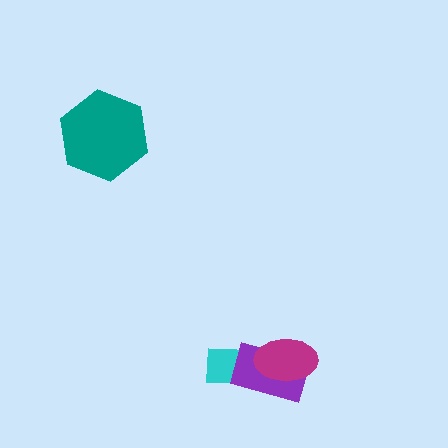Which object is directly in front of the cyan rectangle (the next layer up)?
The purple rectangle is directly in front of the cyan rectangle.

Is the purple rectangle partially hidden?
Yes, it is partially covered by another shape.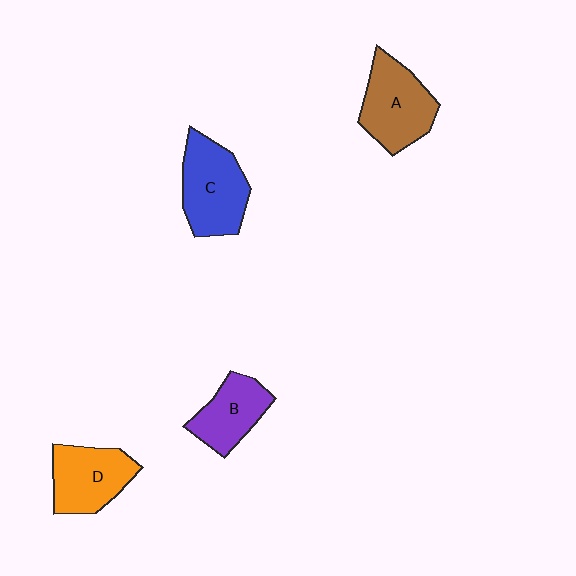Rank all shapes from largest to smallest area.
From largest to smallest: C (blue), A (brown), D (orange), B (purple).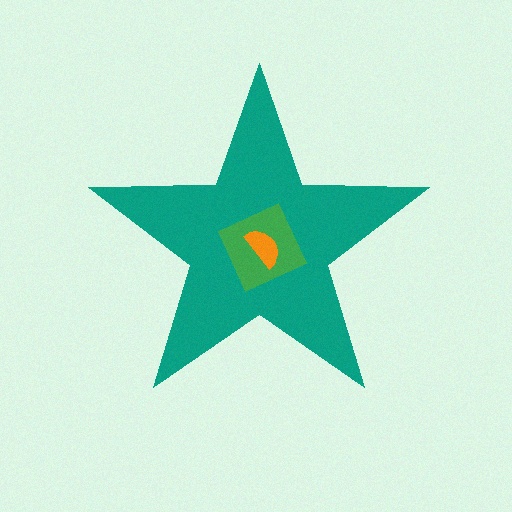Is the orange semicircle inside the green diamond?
Yes.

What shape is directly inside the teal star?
The green diamond.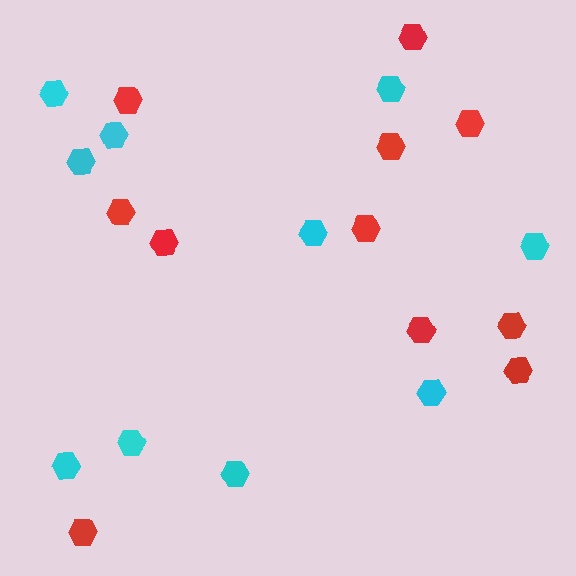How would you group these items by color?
There are 2 groups: one group of red hexagons (11) and one group of cyan hexagons (10).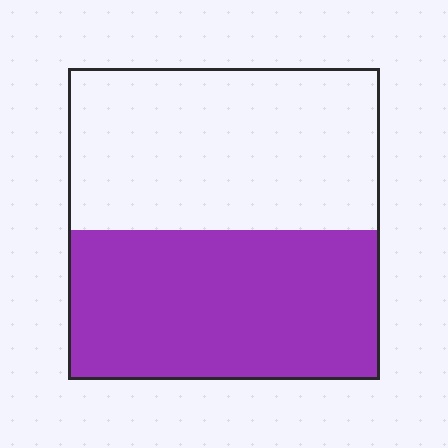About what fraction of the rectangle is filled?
About one half (1/2).